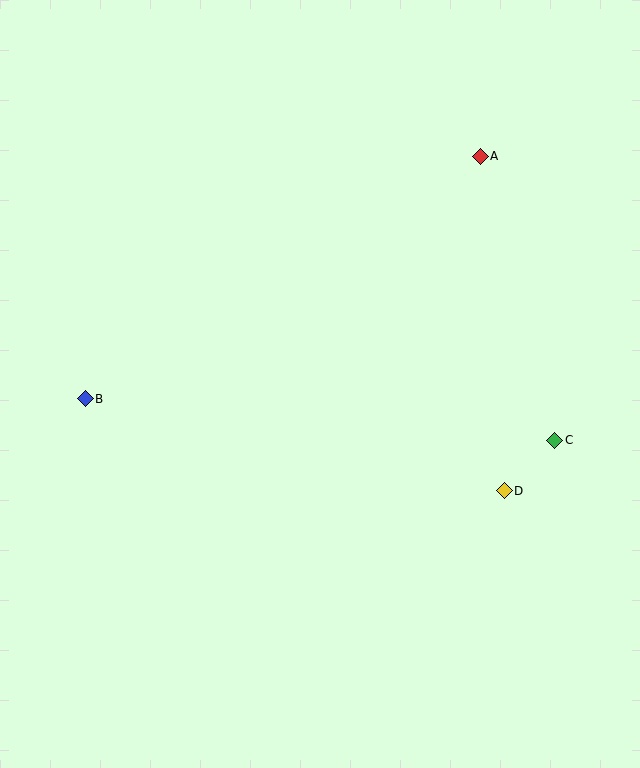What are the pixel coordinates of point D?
Point D is at (504, 491).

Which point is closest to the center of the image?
Point D at (504, 491) is closest to the center.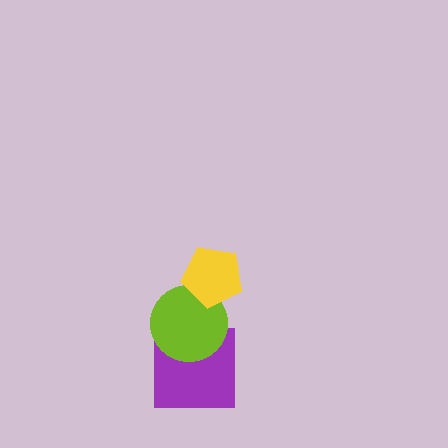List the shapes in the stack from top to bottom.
From top to bottom: the yellow pentagon, the lime circle, the purple square.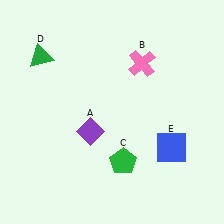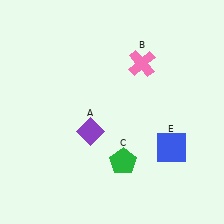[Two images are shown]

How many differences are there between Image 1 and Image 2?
There is 1 difference between the two images.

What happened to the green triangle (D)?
The green triangle (D) was removed in Image 2. It was in the top-left area of Image 1.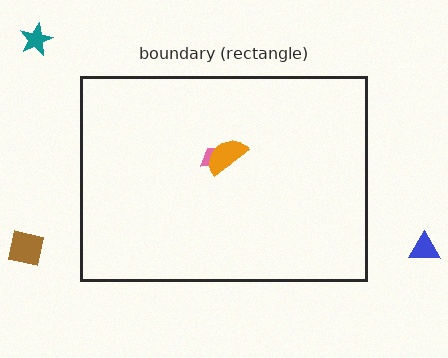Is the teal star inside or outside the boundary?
Outside.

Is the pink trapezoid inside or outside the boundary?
Inside.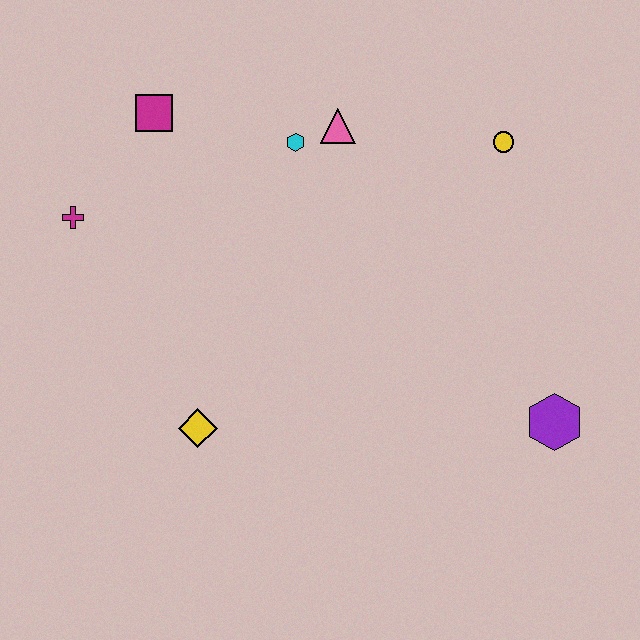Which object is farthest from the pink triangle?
The purple hexagon is farthest from the pink triangle.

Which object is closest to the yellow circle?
The pink triangle is closest to the yellow circle.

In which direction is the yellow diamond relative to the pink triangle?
The yellow diamond is below the pink triangle.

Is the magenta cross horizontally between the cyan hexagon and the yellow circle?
No